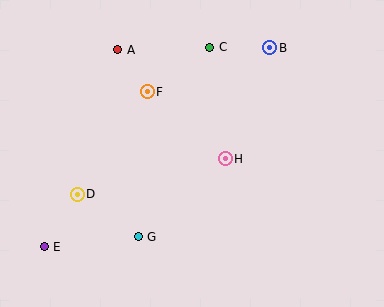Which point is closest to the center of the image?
Point H at (225, 159) is closest to the center.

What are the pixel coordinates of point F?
Point F is at (147, 92).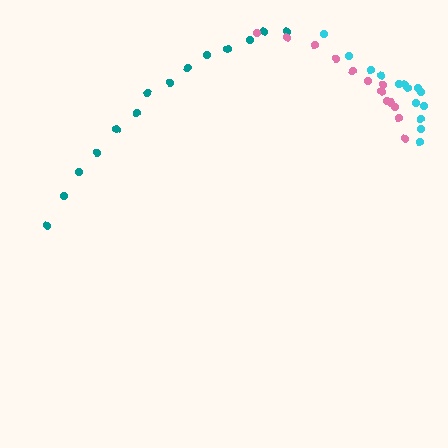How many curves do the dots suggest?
There are 3 distinct paths.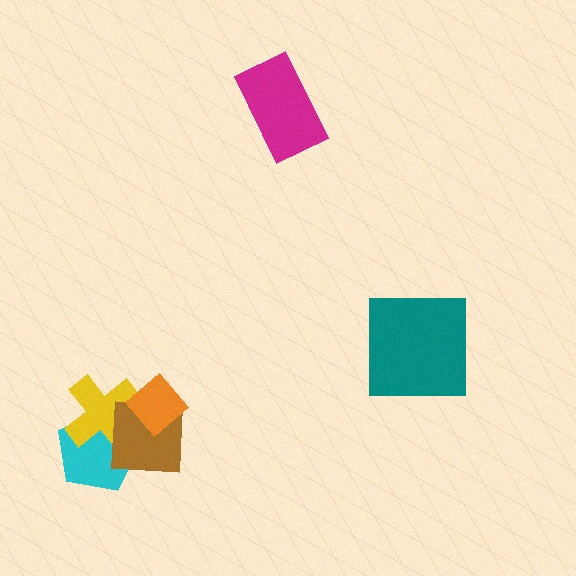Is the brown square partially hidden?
Yes, it is partially covered by another shape.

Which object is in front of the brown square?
The orange diamond is in front of the brown square.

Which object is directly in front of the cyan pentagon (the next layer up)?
The yellow cross is directly in front of the cyan pentagon.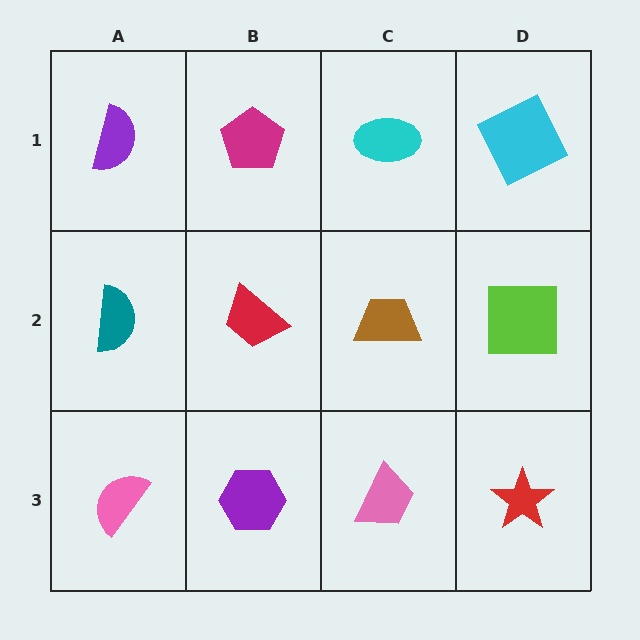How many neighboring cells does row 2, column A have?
3.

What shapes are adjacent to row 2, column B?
A magenta pentagon (row 1, column B), a purple hexagon (row 3, column B), a teal semicircle (row 2, column A), a brown trapezoid (row 2, column C).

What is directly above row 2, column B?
A magenta pentagon.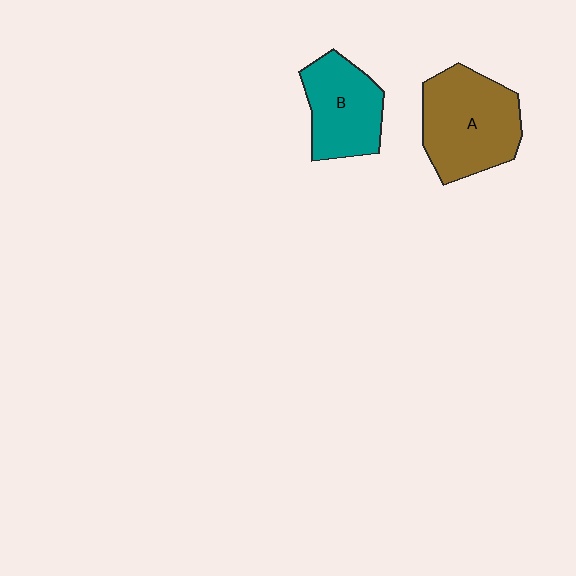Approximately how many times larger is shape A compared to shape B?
Approximately 1.3 times.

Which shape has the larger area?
Shape A (brown).